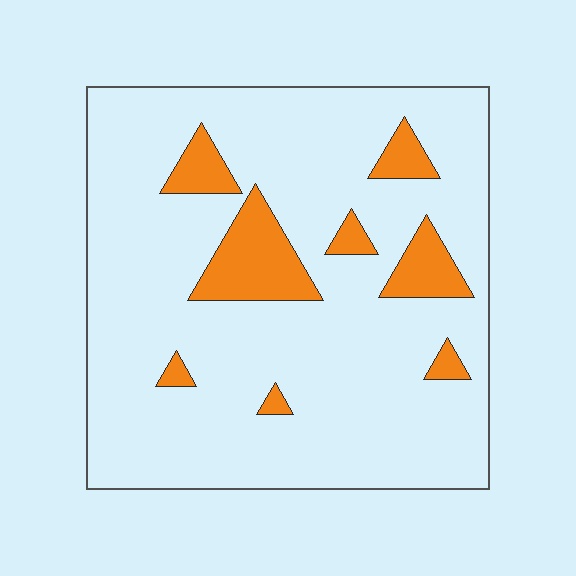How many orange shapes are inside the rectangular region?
8.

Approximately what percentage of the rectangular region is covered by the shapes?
Approximately 15%.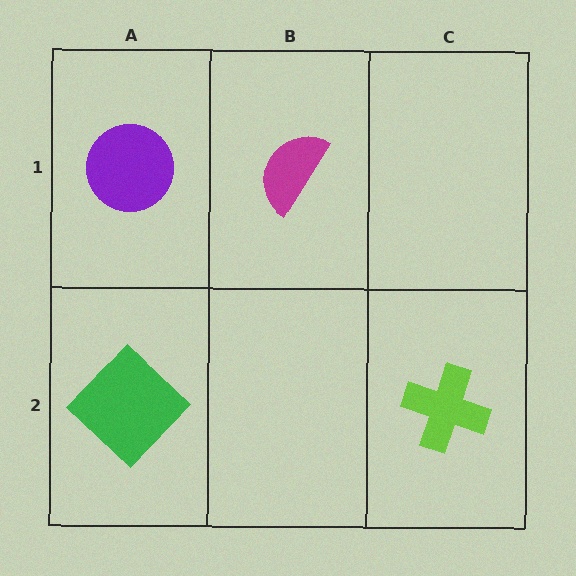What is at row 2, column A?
A green diamond.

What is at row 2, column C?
A lime cross.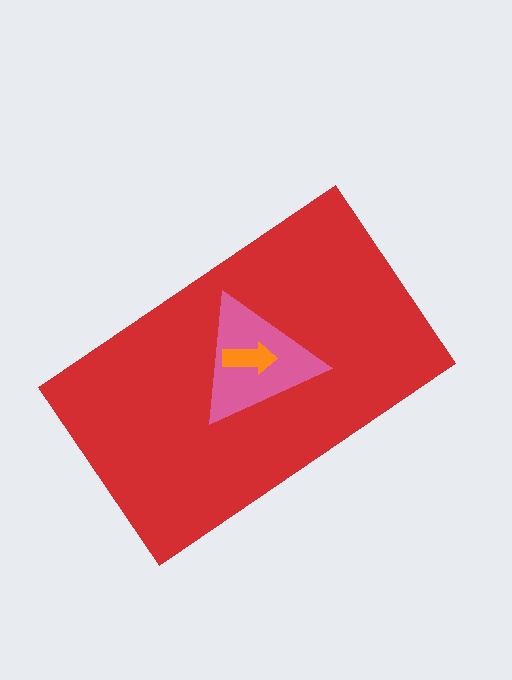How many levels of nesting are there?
3.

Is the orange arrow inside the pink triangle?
Yes.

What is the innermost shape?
The orange arrow.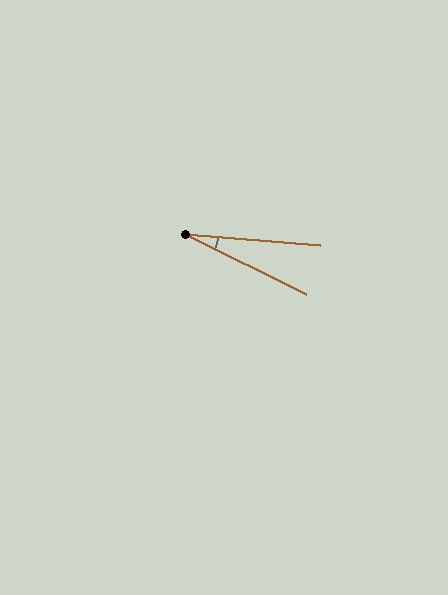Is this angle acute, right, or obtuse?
It is acute.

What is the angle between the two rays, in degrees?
Approximately 21 degrees.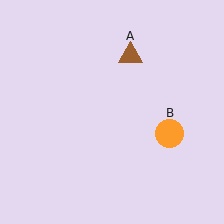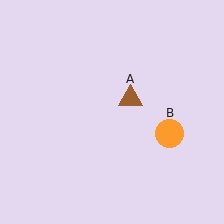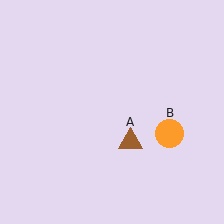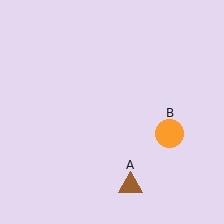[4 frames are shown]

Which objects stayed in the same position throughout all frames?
Orange circle (object B) remained stationary.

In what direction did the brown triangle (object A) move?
The brown triangle (object A) moved down.